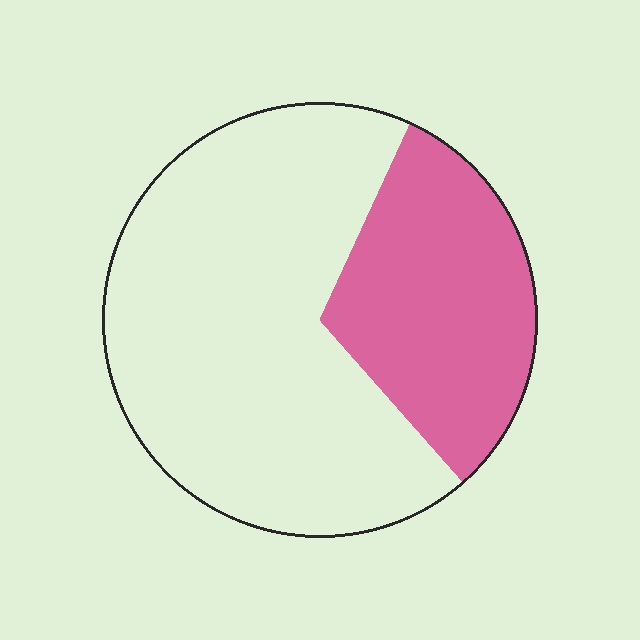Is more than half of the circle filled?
No.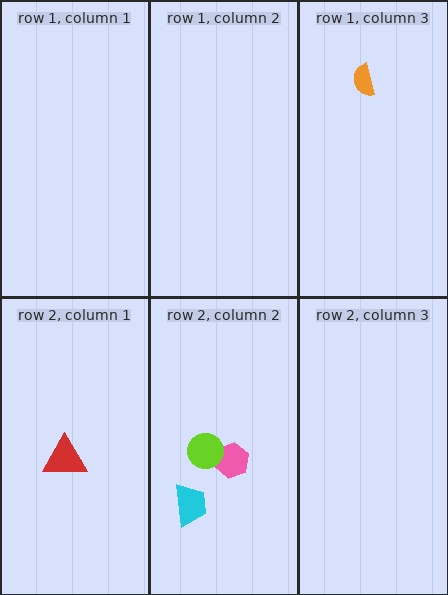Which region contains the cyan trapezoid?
The row 2, column 2 region.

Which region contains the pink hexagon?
The row 2, column 2 region.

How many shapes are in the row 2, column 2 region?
3.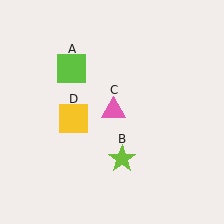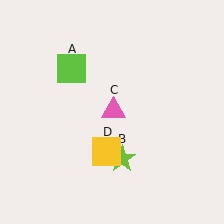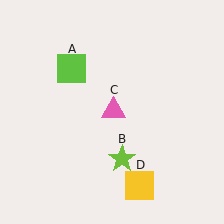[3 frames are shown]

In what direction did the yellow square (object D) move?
The yellow square (object D) moved down and to the right.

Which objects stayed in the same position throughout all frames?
Lime square (object A) and lime star (object B) and pink triangle (object C) remained stationary.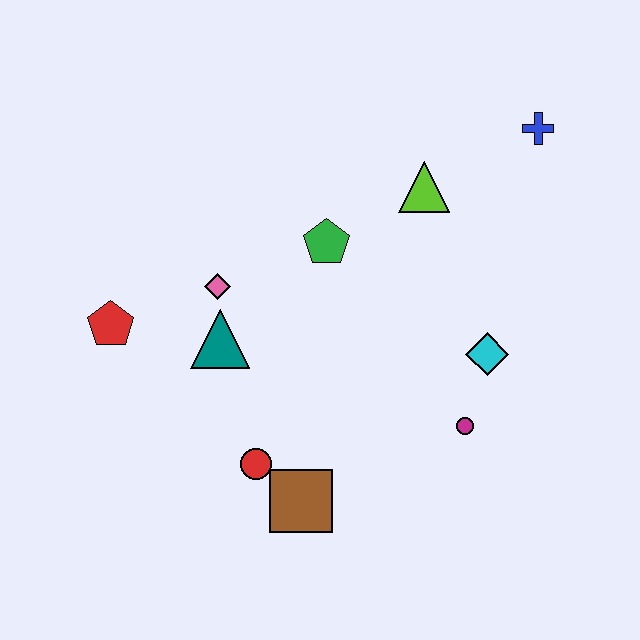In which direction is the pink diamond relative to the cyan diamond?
The pink diamond is to the left of the cyan diamond.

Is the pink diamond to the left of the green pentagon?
Yes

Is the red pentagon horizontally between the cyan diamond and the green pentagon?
No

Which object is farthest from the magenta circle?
The red pentagon is farthest from the magenta circle.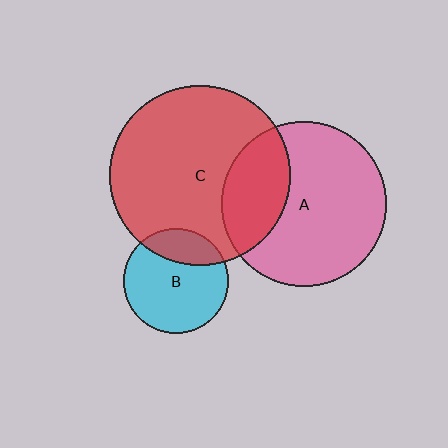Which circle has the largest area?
Circle C (red).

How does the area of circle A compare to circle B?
Approximately 2.5 times.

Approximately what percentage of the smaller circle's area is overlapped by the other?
Approximately 25%.